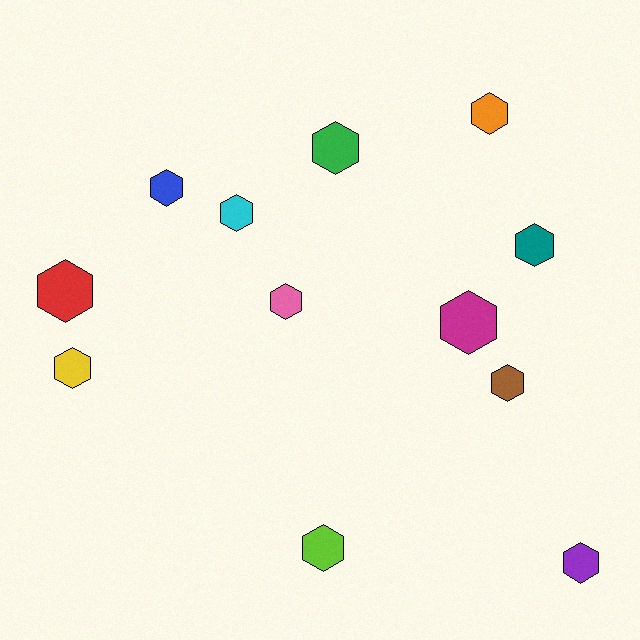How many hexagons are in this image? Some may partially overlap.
There are 12 hexagons.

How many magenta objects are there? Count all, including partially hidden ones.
There is 1 magenta object.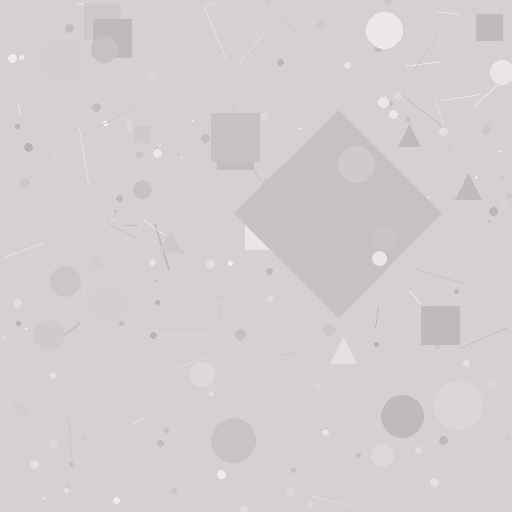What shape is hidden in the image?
A diamond is hidden in the image.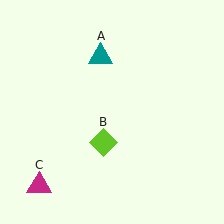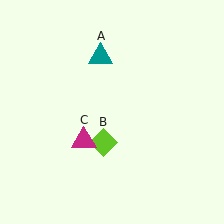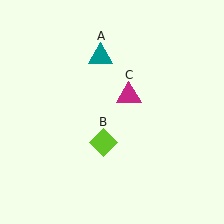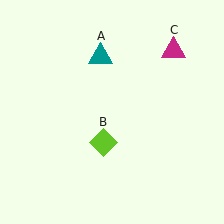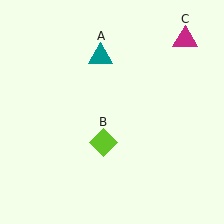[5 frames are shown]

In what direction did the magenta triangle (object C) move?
The magenta triangle (object C) moved up and to the right.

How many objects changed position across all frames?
1 object changed position: magenta triangle (object C).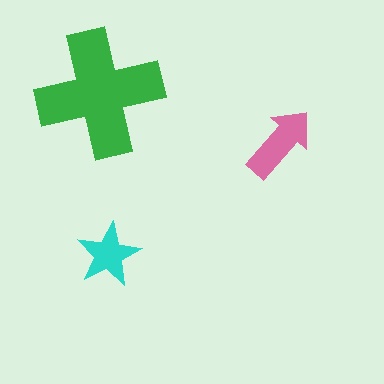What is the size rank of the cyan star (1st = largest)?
3rd.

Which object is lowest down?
The cyan star is bottommost.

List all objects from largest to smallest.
The green cross, the pink arrow, the cyan star.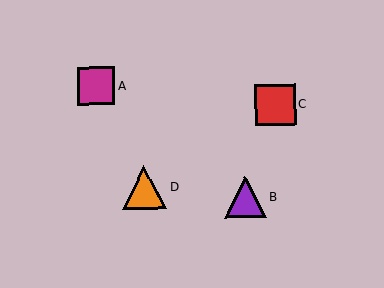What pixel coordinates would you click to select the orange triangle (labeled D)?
Click at (144, 187) to select the orange triangle D.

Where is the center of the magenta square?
The center of the magenta square is at (96, 86).